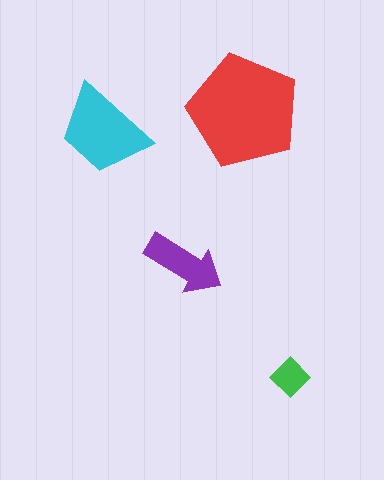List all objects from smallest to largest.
The green diamond, the purple arrow, the cyan trapezoid, the red pentagon.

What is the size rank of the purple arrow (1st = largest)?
3rd.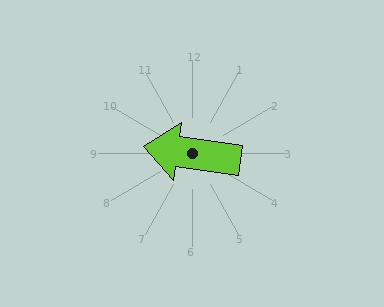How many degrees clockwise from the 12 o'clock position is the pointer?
Approximately 278 degrees.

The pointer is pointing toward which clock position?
Roughly 9 o'clock.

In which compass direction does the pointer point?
West.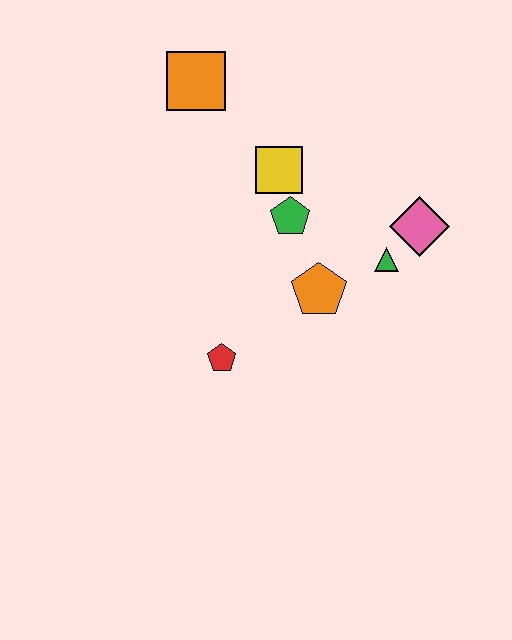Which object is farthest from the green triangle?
The orange square is farthest from the green triangle.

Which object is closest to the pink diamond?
The green triangle is closest to the pink diamond.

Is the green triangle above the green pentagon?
No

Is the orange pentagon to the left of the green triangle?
Yes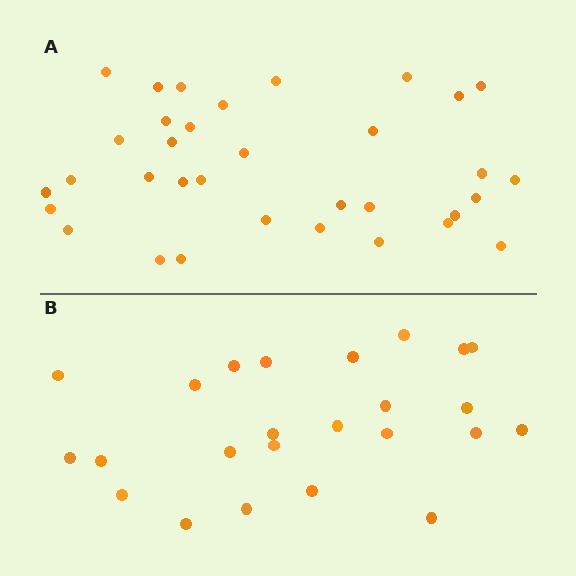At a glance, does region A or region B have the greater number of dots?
Region A (the top region) has more dots.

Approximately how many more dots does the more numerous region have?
Region A has roughly 10 or so more dots than region B.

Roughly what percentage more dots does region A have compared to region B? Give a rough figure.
About 40% more.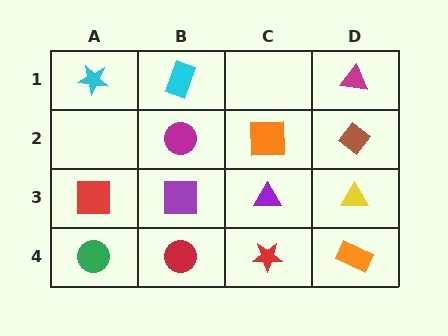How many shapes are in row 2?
3 shapes.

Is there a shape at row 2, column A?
No, that cell is empty.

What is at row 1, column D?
A magenta triangle.